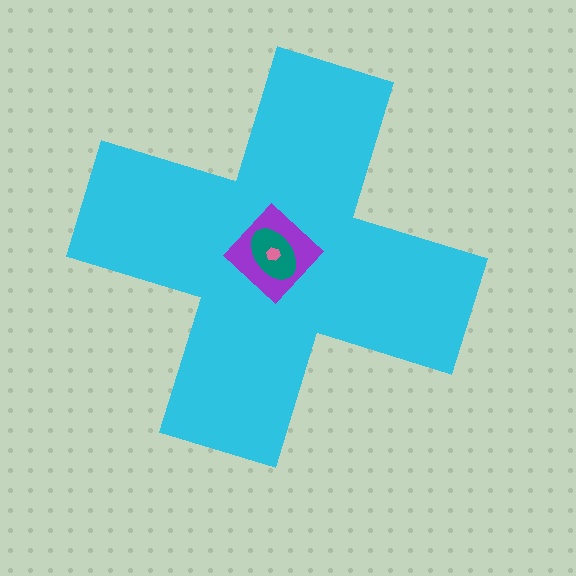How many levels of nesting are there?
4.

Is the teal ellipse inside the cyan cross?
Yes.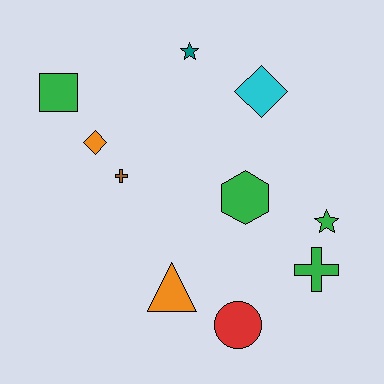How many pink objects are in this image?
There are no pink objects.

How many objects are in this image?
There are 10 objects.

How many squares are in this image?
There is 1 square.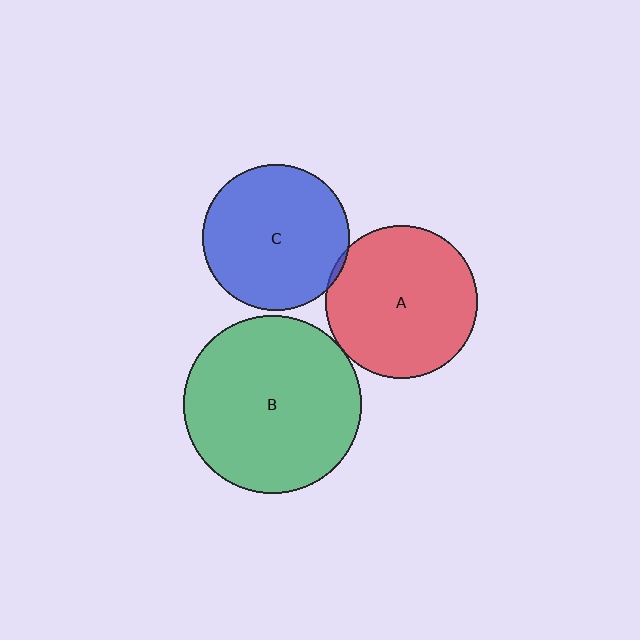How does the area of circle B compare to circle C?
Approximately 1.5 times.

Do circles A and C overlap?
Yes.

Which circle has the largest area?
Circle B (green).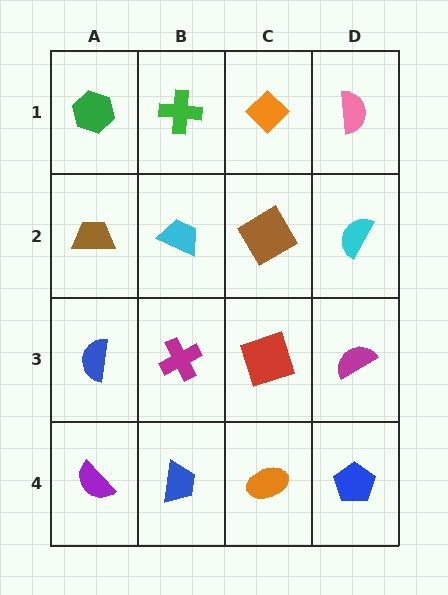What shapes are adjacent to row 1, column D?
A cyan semicircle (row 2, column D), an orange diamond (row 1, column C).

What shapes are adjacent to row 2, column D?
A pink semicircle (row 1, column D), a magenta semicircle (row 3, column D), a brown diamond (row 2, column C).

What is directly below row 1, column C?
A brown diamond.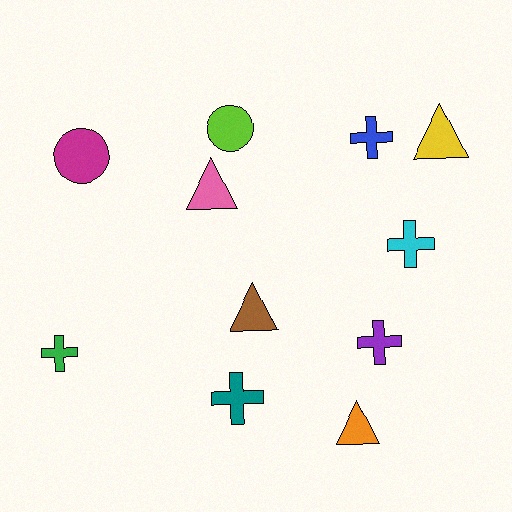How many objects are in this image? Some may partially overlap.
There are 11 objects.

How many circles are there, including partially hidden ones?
There are 2 circles.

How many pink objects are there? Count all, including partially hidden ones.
There is 1 pink object.